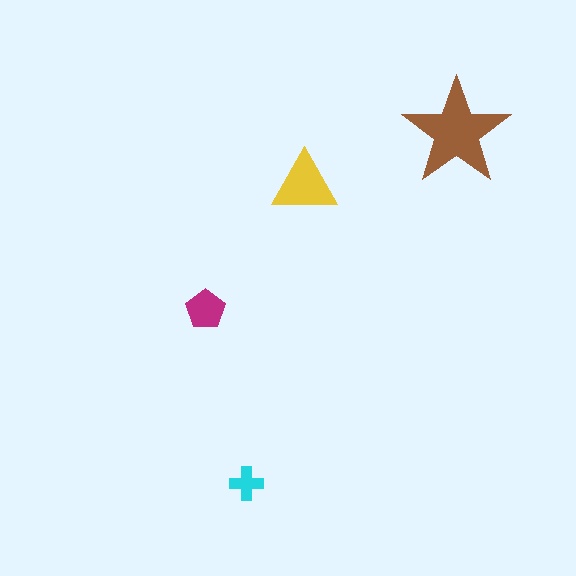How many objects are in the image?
There are 4 objects in the image.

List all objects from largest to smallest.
The brown star, the yellow triangle, the magenta pentagon, the cyan cross.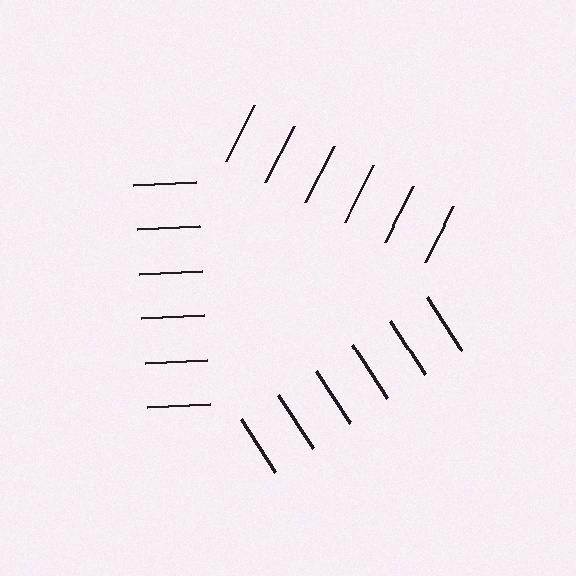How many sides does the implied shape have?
3 sides — the line-ends trace a triangle.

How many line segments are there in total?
18 — 6 along each of the 3 edges.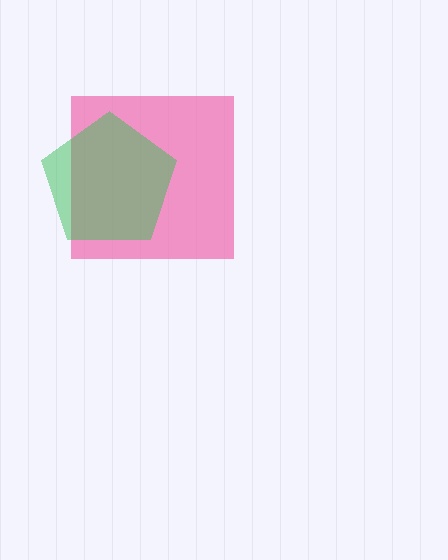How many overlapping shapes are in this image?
There are 2 overlapping shapes in the image.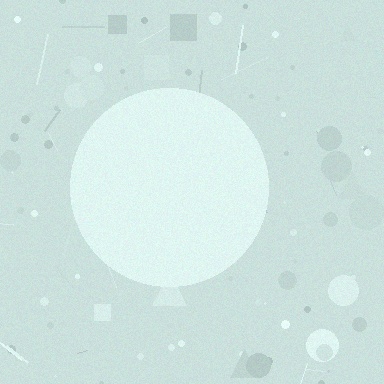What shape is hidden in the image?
A circle is hidden in the image.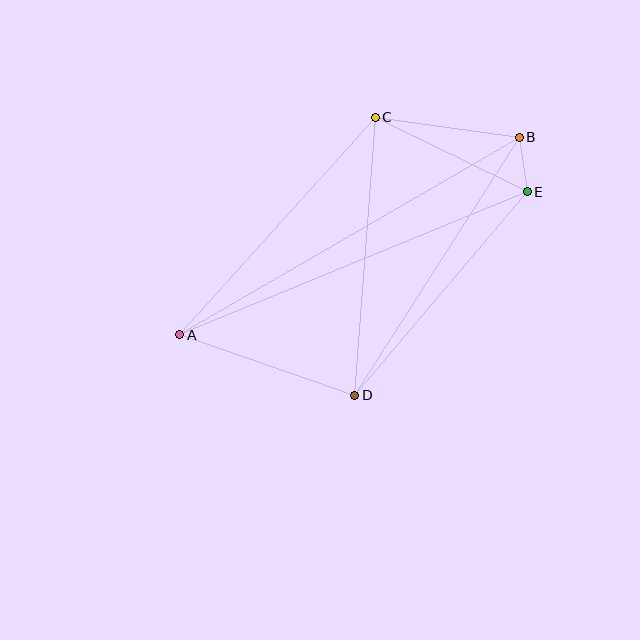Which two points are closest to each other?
Points B and E are closest to each other.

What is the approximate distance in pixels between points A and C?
The distance between A and C is approximately 292 pixels.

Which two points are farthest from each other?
Points A and B are farthest from each other.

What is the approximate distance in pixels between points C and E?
The distance between C and E is approximately 169 pixels.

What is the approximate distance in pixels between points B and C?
The distance between B and C is approximately 145 pixels.